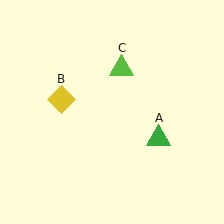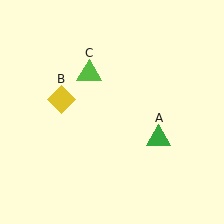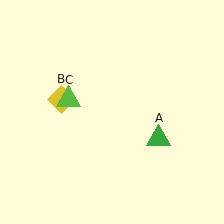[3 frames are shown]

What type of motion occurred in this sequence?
The lime triangle (object C) rotated counterclockwise around the center of the scene.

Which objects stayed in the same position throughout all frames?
Green triangle (object A) and yellow diamond (object B) remained stationary.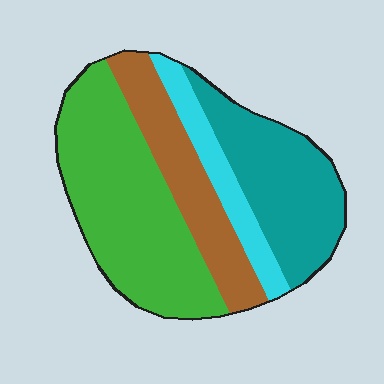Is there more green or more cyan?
Green.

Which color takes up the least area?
Cyan, at roughly 10%.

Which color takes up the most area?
Green, at roughly 40%.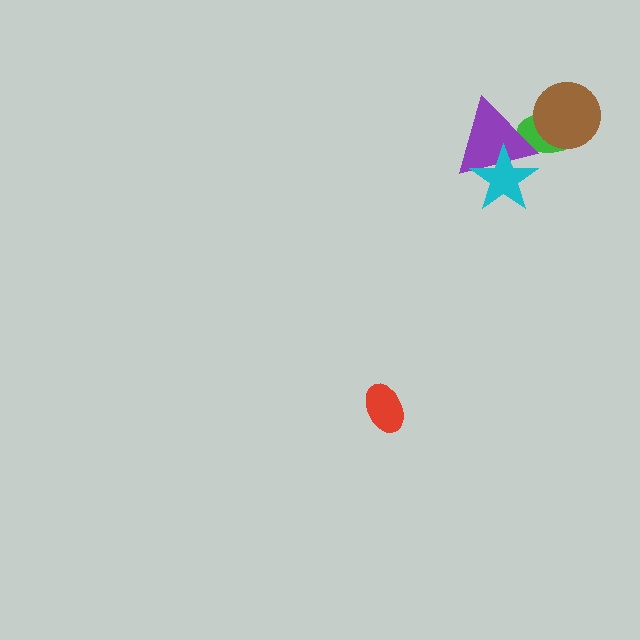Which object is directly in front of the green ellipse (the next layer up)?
The brown circle is directly in front of the green ellipse.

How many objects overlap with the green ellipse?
2 objects overlap with the green ellipse.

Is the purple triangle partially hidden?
Yes, it is partially covered by another shape.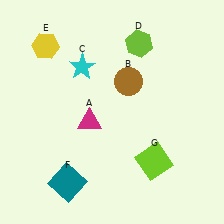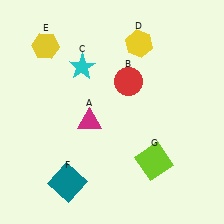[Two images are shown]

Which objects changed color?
B changed from brown to red. D changed from lime to yellow.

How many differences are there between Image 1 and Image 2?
There are 2 differences between the two images.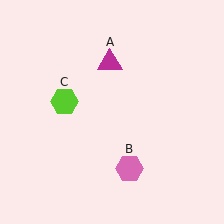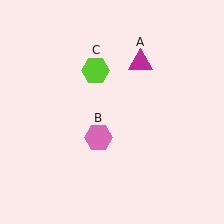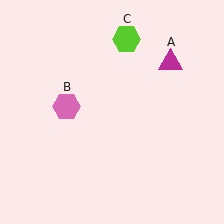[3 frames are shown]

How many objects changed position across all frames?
3 objects changed position: magenta triangle (object A), pink hexagon (object B), lime hexagon (object C).